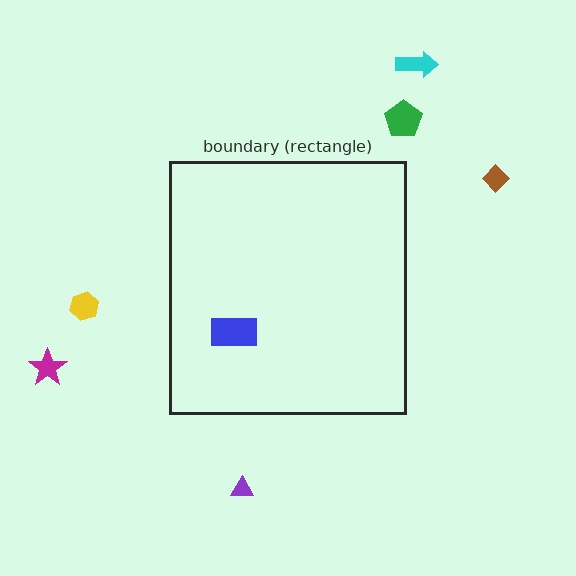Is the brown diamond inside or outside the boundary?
Outside.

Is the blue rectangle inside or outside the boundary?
Inside.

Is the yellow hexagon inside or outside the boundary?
Outside.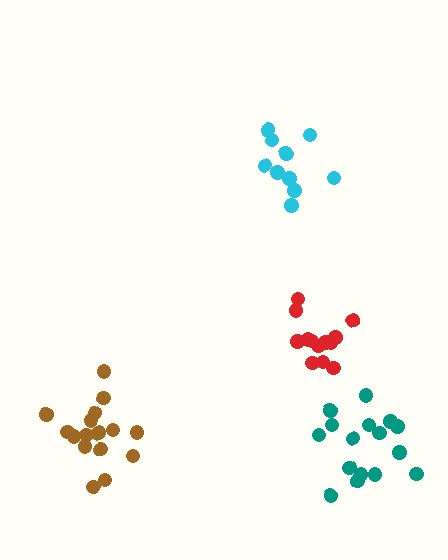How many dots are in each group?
Group 1: 13 dots, Group 2: 16 dots, Group 3: 16 dots, Group 4: 10 dots (55 total).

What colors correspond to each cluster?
The clusters are colored: red, teal, brown, cyan.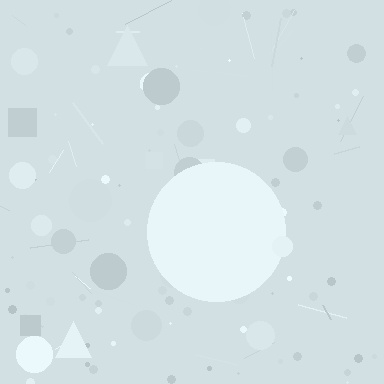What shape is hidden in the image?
A circle is hidden in the image.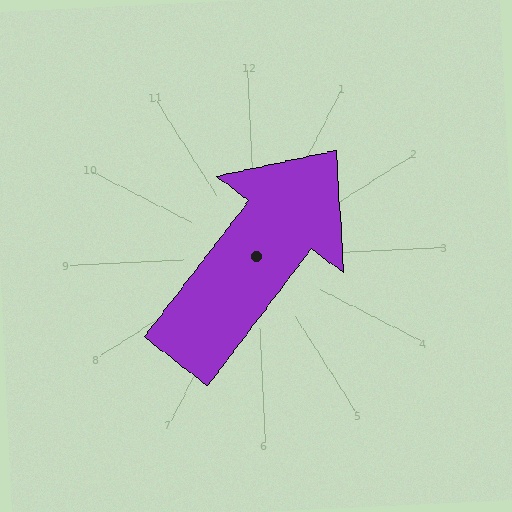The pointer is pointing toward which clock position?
Roughly 1 o'clock.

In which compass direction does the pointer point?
Northeast.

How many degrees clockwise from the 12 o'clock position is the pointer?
Approximately 40 degrees.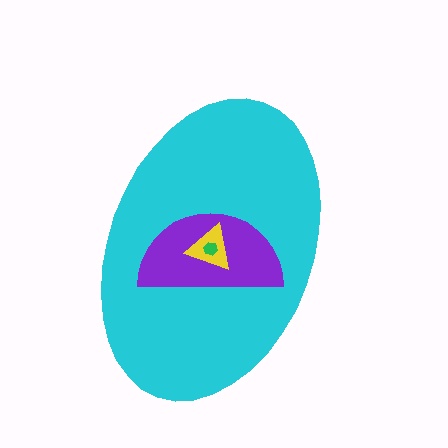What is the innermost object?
The green hexagon.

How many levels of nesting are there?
4.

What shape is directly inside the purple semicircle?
The yellow triangle.